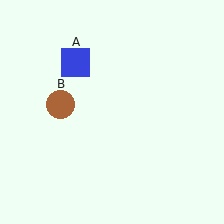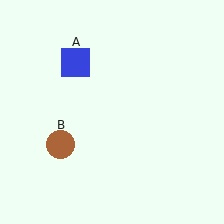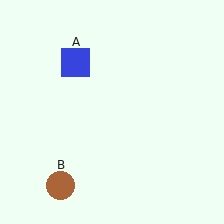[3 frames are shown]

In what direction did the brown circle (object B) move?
The brown circle (object B) moved down.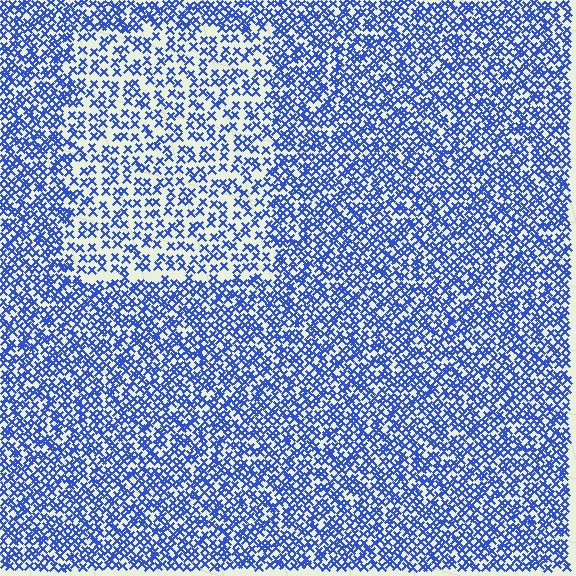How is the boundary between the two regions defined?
The boundary is defined by a change in element density (approximately 1.9x ratio). All elements are the same color, size, and shape.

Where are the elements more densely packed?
The elements are more densely packed outside the rectangle boundary.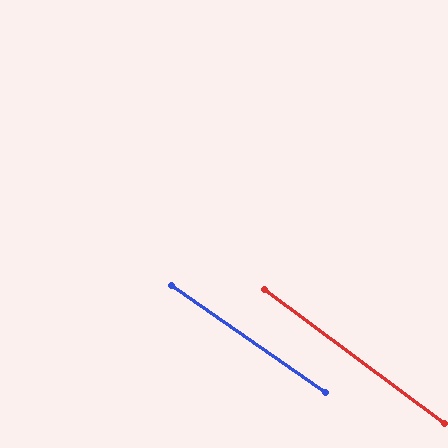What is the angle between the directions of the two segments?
Approximately 2 degrees.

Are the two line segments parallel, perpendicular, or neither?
Parallel — their directions differ by only 1.8°.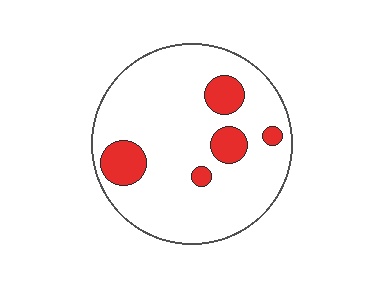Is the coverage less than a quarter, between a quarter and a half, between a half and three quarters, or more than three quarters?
Less than a quarter.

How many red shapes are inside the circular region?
5.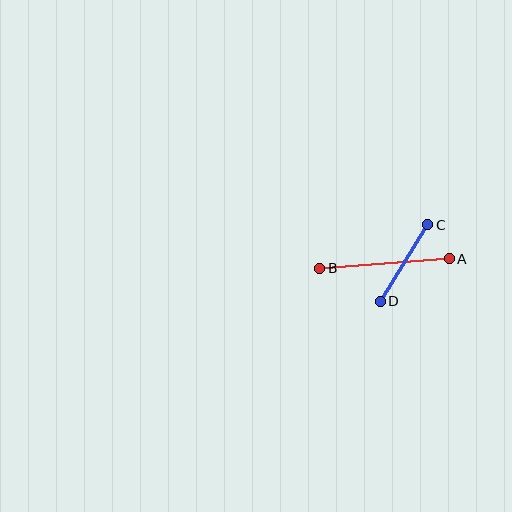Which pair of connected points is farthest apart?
Points A and B are farthest apart.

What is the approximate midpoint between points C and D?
The midpoint is at approximately (404, 263) pixels.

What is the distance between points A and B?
The distance is approximately 130 pixels.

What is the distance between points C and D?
The distance is approximately 90 pixels.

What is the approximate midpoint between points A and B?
The midpoint is at approximately (385, 264) pixels.